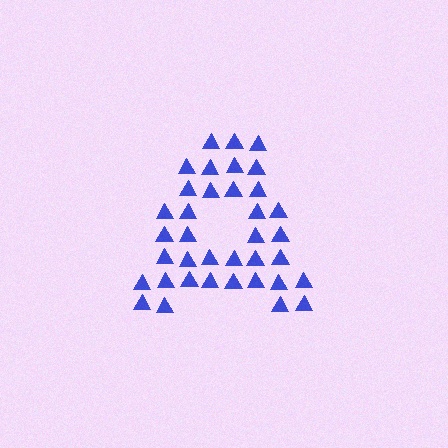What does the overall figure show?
The overall figure shows the letter A.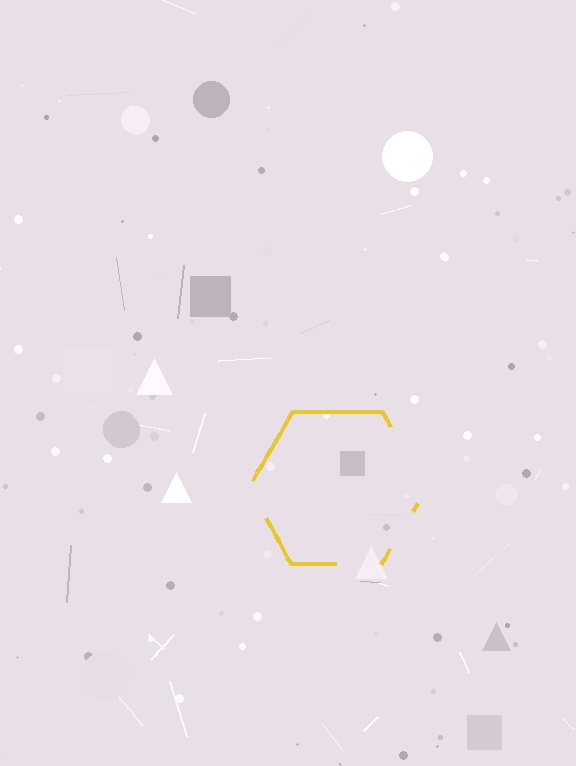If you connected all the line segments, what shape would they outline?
They would outline a hexagon.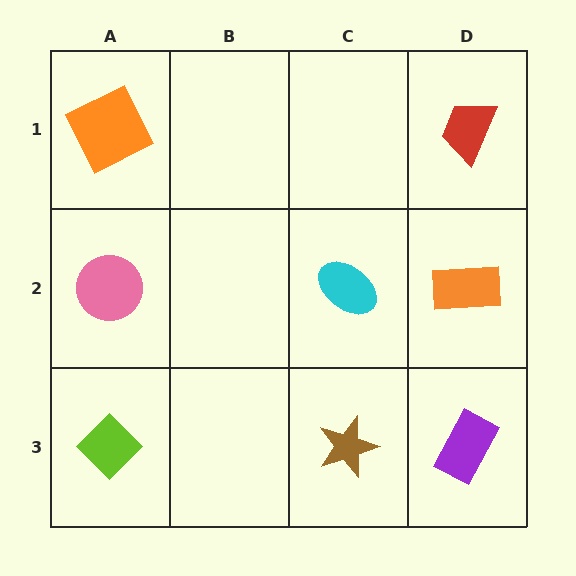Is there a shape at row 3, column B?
No, that cell is empty.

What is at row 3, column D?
A purple rectangle.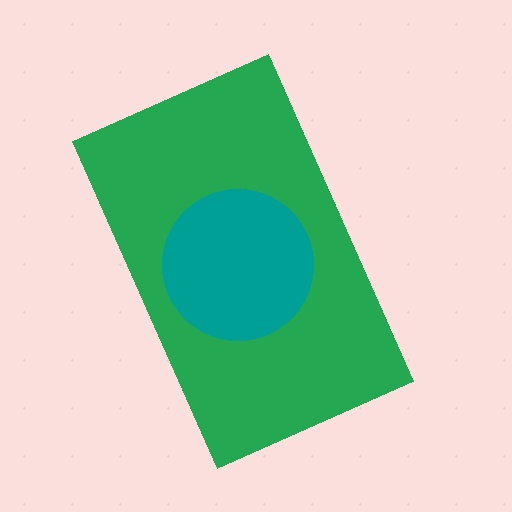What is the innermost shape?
The teal circle.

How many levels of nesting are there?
2.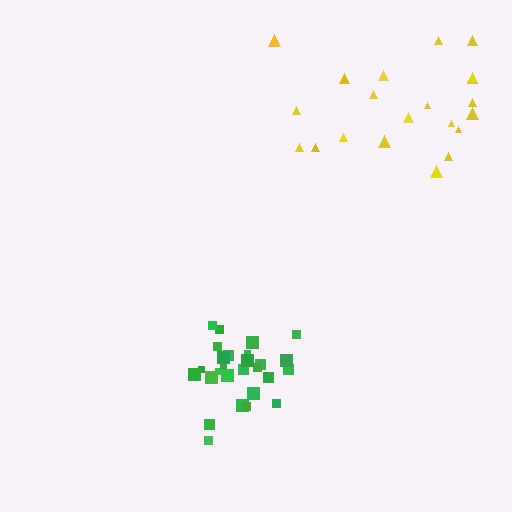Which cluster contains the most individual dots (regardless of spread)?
Green (28).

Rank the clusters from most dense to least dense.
green, yellow.